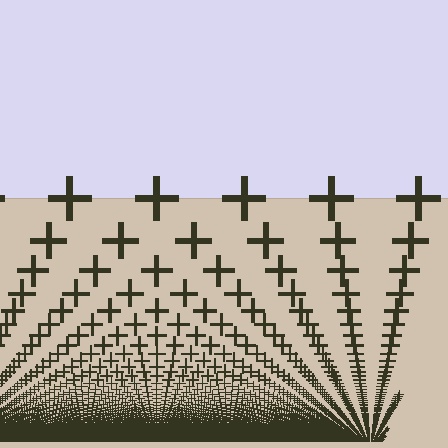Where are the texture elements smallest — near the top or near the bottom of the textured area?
Near the bottom.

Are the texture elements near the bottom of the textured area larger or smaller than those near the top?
Smaller. The gradient is inverted — elements near the bottom are smaller and denser.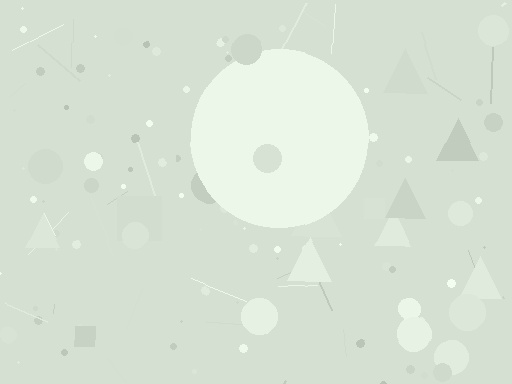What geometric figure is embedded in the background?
A circle is embedded in the background.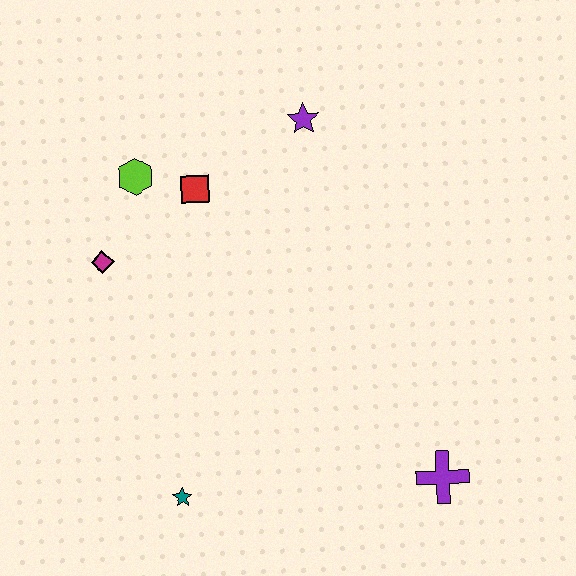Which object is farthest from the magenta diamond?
The purple cross is farthest from the magenta diamond.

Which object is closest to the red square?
The lime hexagon is closest to the red square.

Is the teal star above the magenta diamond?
No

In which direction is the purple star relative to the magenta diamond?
The purple star is to the right of the magenta diamond.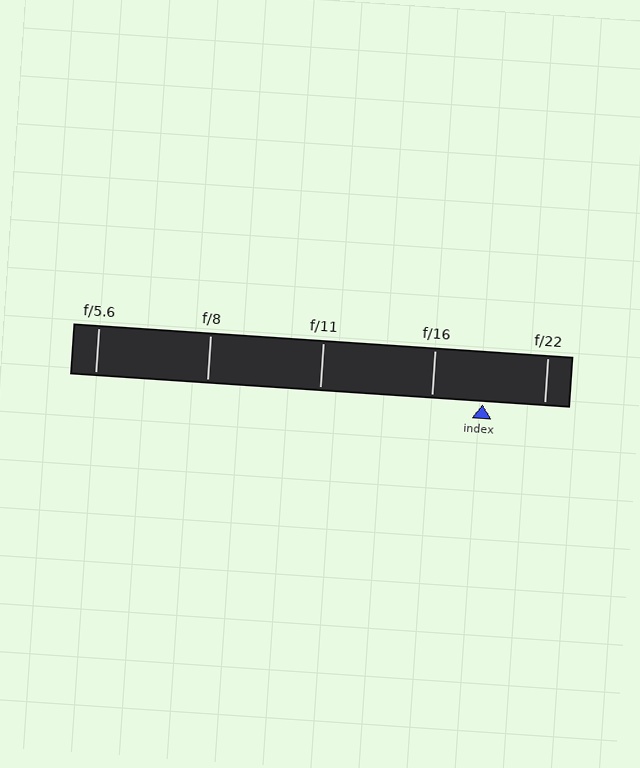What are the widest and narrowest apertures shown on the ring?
The widest aperture shown is f/5.6 and the narrowest is f/22.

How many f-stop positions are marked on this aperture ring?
There are 5 f-stop positions marked.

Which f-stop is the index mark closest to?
The index mark is closest to f/16.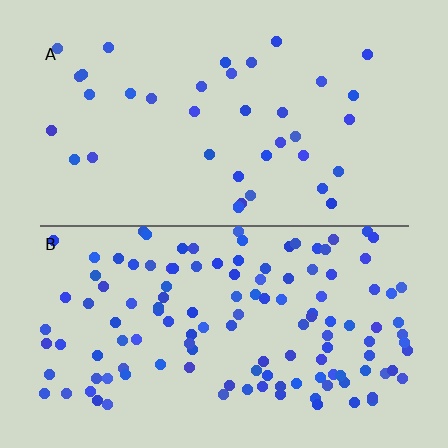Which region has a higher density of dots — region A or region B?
B (the bottom).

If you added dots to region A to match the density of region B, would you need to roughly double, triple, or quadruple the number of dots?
Approximately triple.